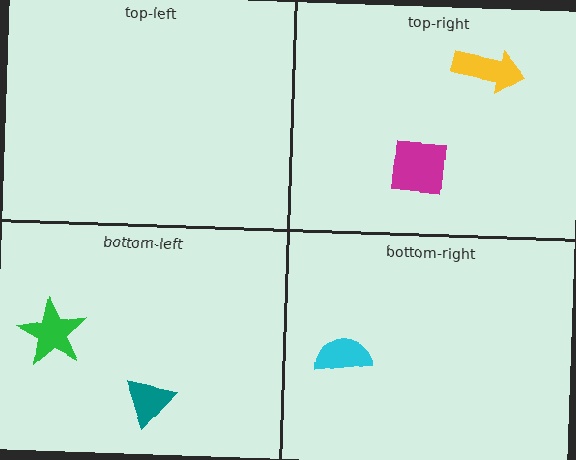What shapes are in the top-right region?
The yellow arrow, the magenta square.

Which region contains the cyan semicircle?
The bottom-right region.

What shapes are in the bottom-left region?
The green star, the teal triangle.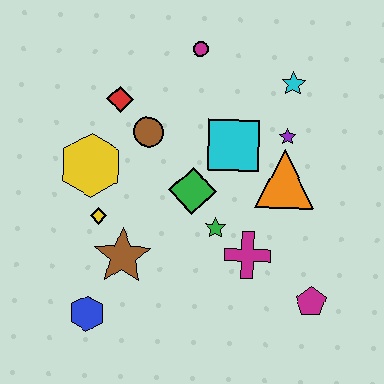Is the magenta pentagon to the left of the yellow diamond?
No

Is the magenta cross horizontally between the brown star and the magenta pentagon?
Yes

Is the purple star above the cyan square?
Yes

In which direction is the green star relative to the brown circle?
The green star is below the brown circle.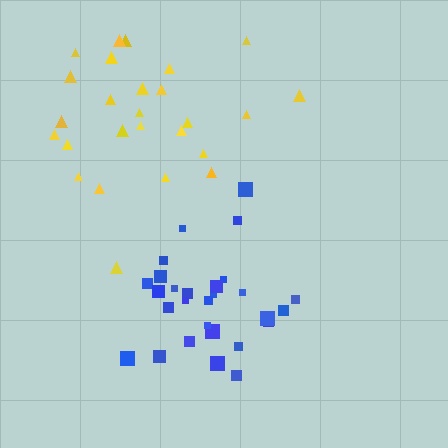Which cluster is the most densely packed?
Blue.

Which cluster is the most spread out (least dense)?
Yellow.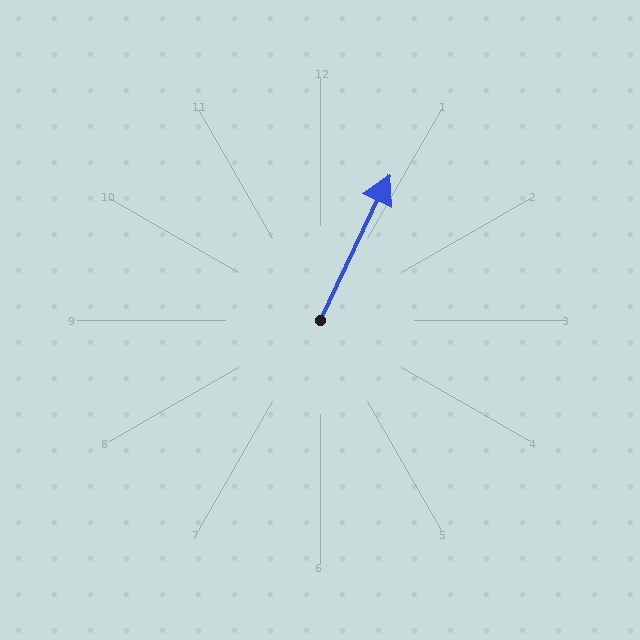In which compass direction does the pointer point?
Northeast.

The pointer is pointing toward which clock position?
Roughly 1 o'clock.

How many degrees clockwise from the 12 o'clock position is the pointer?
Approximately 26 degrees.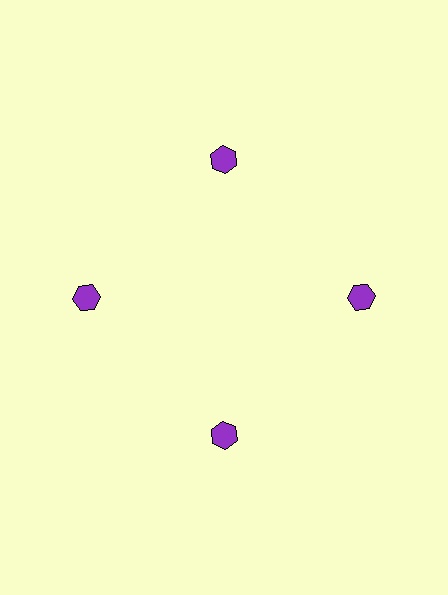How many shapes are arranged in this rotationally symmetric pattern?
There are 4 shapes, arranged in 4 groups of 1.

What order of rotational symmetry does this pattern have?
This pattern has 4-fold rotational symmetry.